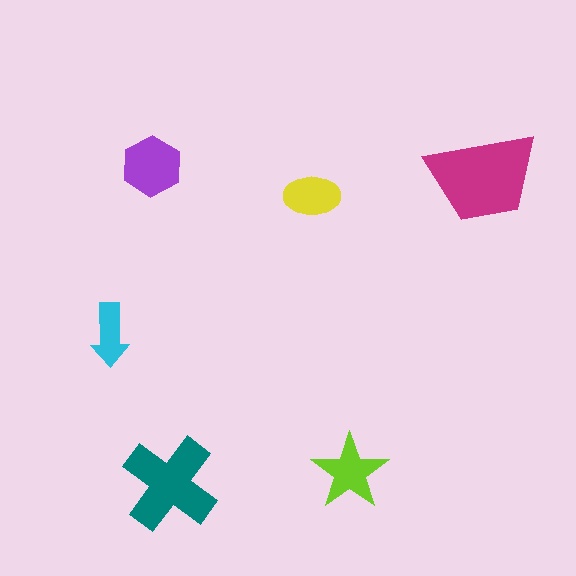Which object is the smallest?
The cyan arrow.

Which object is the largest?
The magenta trapezoid.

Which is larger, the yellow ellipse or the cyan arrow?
The yellow ellipse.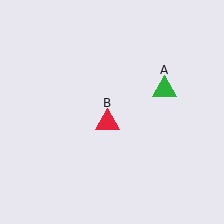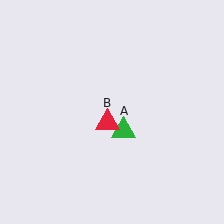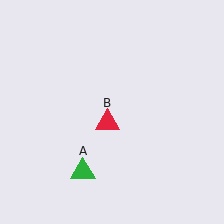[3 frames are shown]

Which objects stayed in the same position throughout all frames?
Red triangle (object B) remained stationary.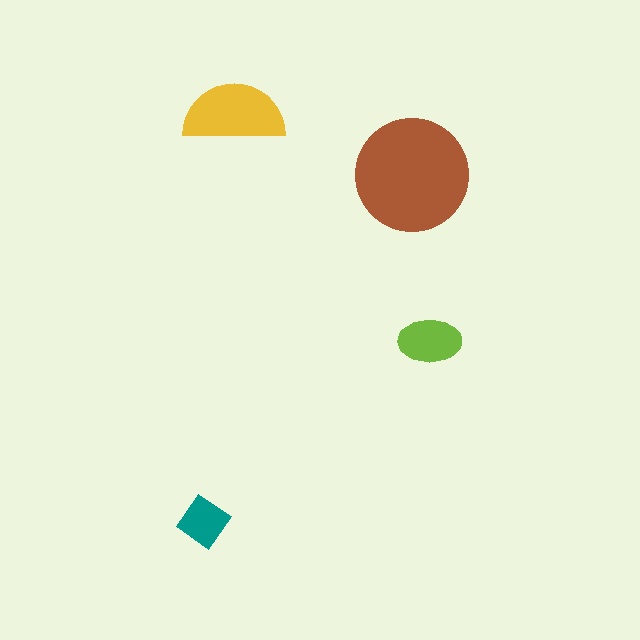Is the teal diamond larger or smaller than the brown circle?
Smaller.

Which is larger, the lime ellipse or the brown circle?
The brown circle.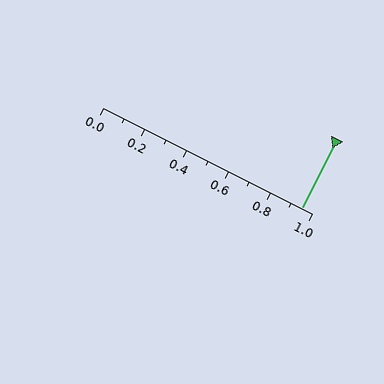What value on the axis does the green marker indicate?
The marker indicates approximately 0.95.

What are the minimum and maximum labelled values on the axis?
The axis runs from 0.0 to 1.0.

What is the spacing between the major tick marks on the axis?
The major ticks are spaced 0.2 apart.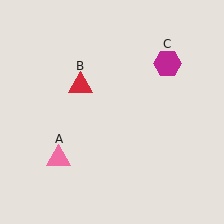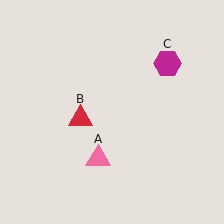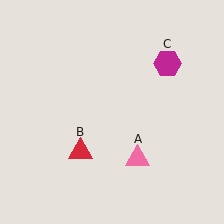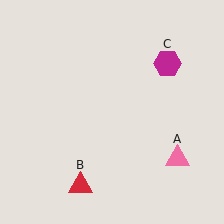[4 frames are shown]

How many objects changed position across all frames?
2 objects changed position: pink triangle (object A), red triangle (object B).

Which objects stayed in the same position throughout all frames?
Magenta hexagon (object C) remained stationary.